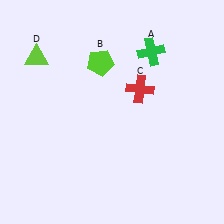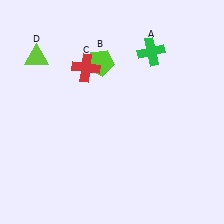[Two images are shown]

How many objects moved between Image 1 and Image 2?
1 object moved between the two images.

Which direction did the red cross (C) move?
The red cross (C) moved left.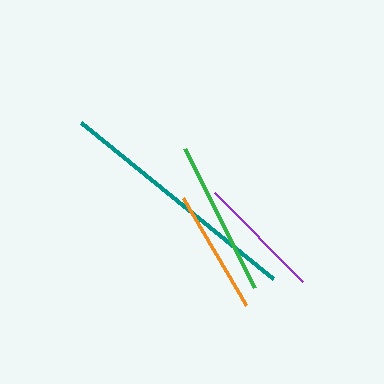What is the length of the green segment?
The green segment is approximately 156 pixels long.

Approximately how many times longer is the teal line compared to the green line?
The teal line is approximately 1.6 times the length of the green line.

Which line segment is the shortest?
The orange line is the shortest at approximately 125 pixels.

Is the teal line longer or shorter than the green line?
The teal line is longer than the green line.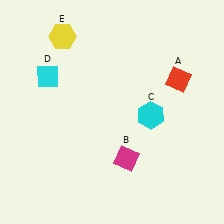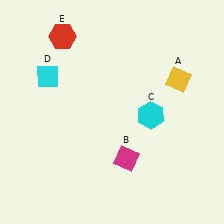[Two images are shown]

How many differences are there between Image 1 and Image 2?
There are 2 differences between the two images.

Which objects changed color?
A changed from red to yellow. E changed from yellow to red.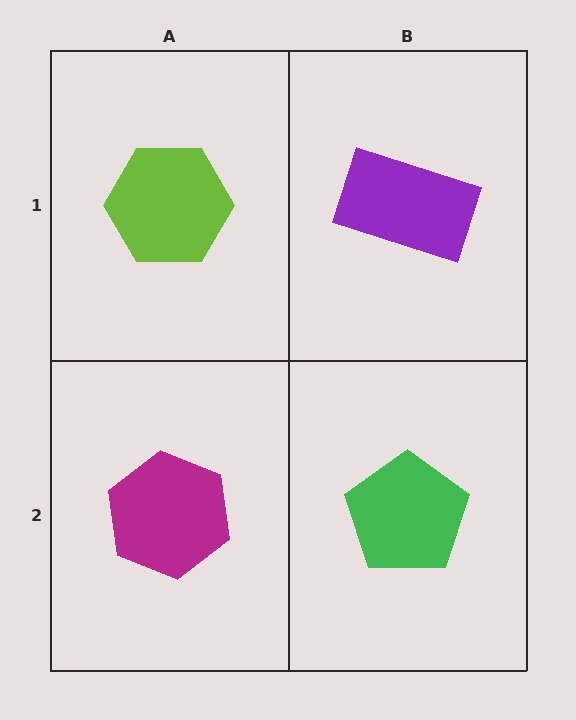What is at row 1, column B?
A purple rectangle.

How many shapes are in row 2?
2 shapes.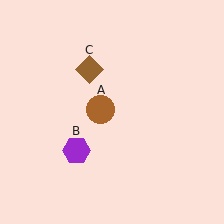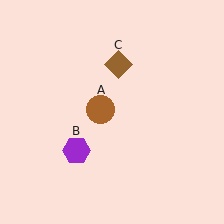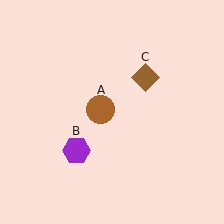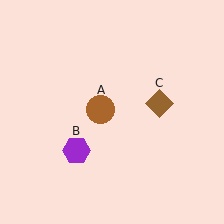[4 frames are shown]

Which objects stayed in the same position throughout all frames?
Brown circle (object A) and purple hexagon (object B) remained stationary.